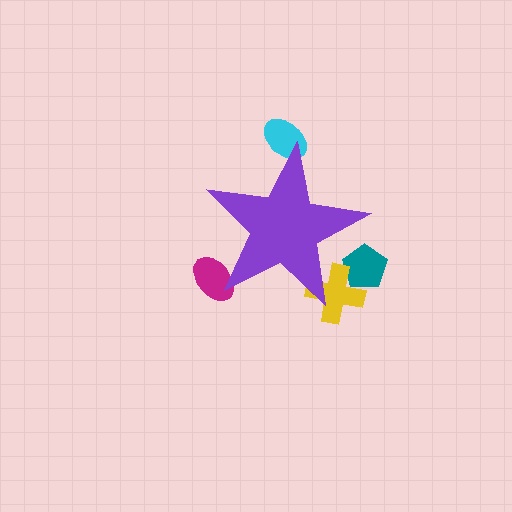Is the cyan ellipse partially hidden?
Yes, the cyan ellipse is partially hidden behind the purple star.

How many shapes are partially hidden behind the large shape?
4 shapes are partially hidden.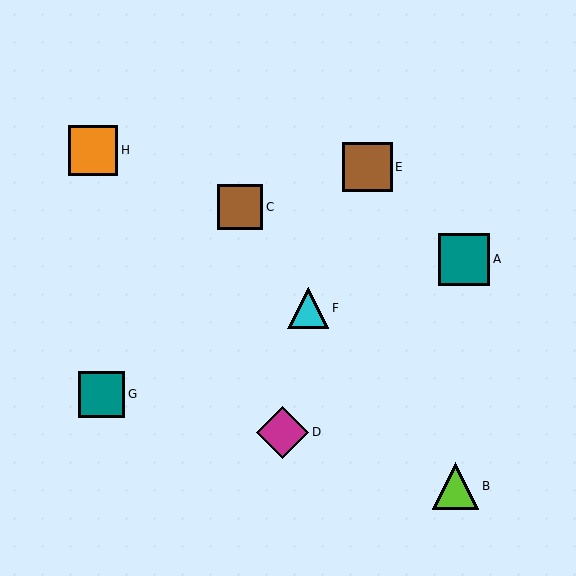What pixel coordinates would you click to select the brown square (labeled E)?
Click at (367, 167) to select the brown square E.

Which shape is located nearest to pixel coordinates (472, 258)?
The teal square (labeled A) at (464, 259) is nearest to that location.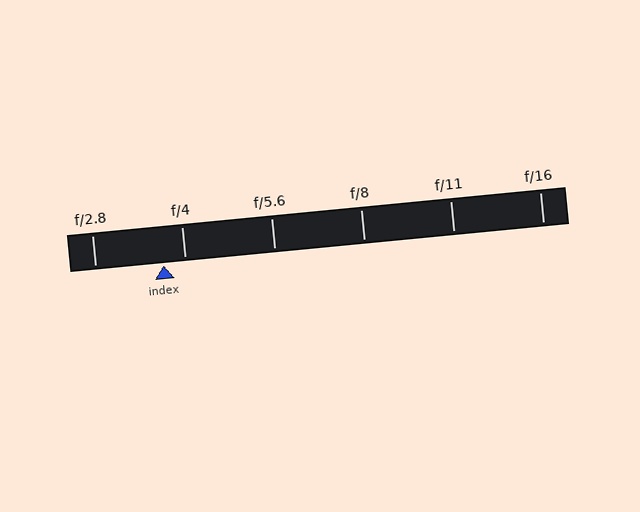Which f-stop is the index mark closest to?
The index mark is closest to f/4.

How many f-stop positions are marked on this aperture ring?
There are 6 f-stop positions marked.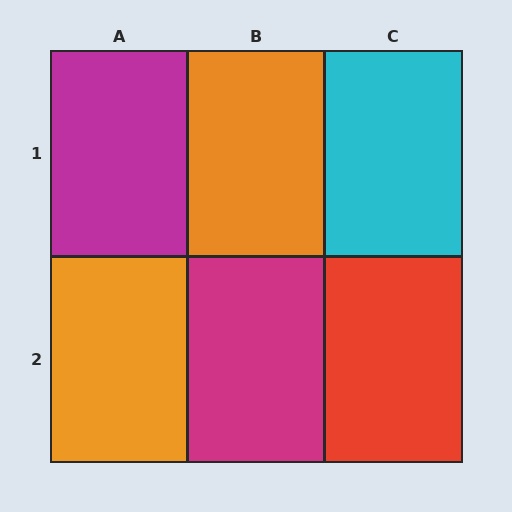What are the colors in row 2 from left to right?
Orange, magenta, red.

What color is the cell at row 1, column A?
Magenta.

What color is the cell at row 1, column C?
Cyan.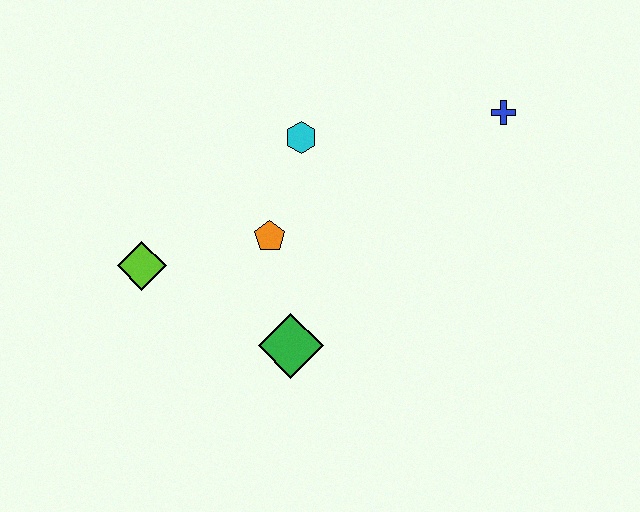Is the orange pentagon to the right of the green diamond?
No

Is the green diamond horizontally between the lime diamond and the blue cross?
Yes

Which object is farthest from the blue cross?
The lime diamond is farthest from the blue cross.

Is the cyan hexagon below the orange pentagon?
No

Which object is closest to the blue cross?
The cyan hexagon is closest to the blue cross.